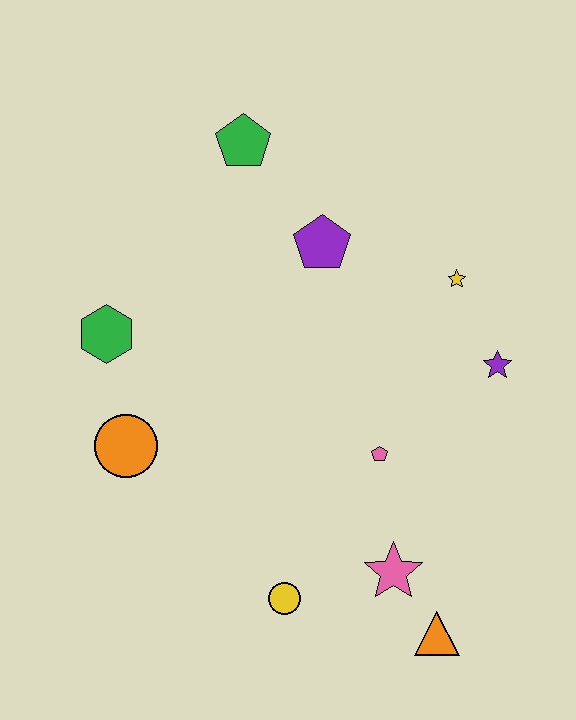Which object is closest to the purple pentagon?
The green pentagon is closest to the purple pentagon.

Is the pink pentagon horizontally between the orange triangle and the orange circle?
Yes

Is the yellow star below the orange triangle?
No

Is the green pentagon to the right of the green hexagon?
Yes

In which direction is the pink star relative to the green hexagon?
The pink star is to the right of the green hexagon.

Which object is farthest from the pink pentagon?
The green pentagon is farthest from the pink pentagon.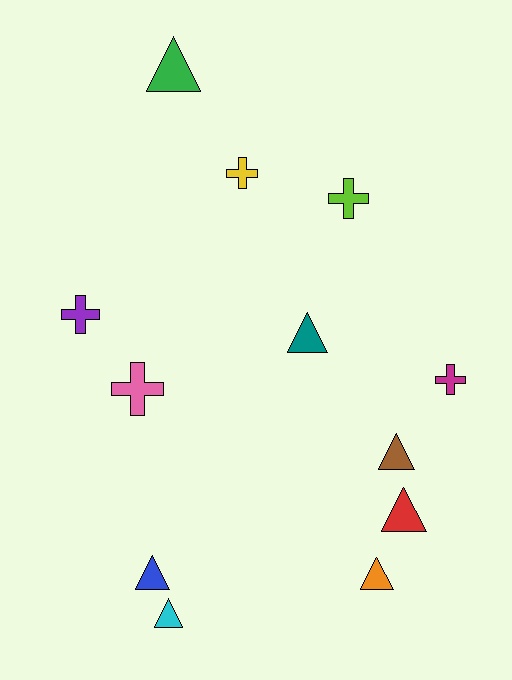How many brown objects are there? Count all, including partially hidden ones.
There is 1 brown object.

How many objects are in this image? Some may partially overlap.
There are 12 objects.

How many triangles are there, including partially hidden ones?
There are 7 triangles.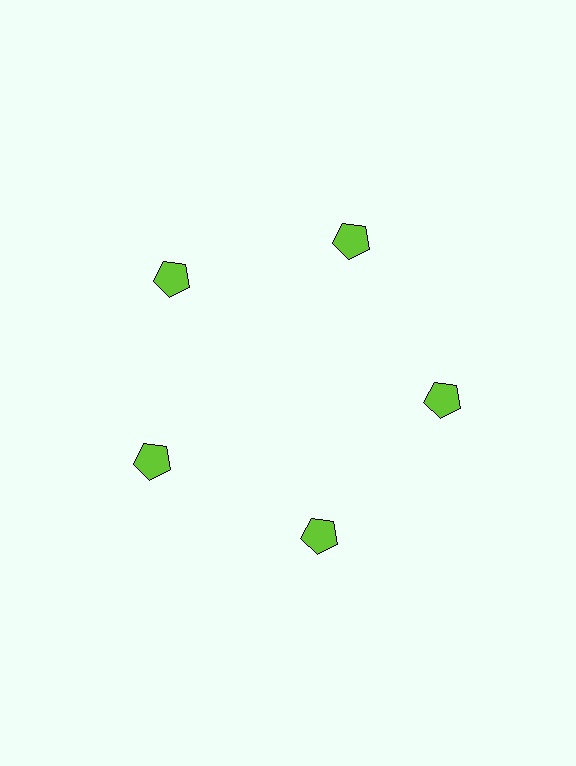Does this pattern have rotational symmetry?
Yes, this pattern has 5-fold rotational symmetry. It looks the same after rotating 72 degrees around the center.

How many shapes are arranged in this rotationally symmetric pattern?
There are 5 shapes, arranged in 5 groups of 1.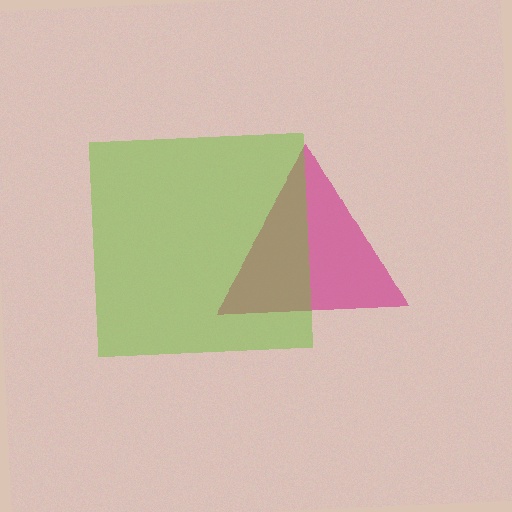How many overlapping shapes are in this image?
There are 2 overlapping shapes in the image.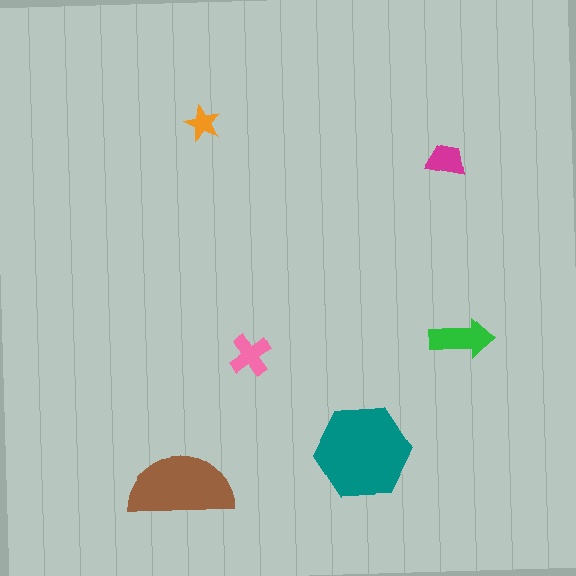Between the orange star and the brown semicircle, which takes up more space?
The brown semicircle.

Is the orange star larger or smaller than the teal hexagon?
Smaller.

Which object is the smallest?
The orange star.